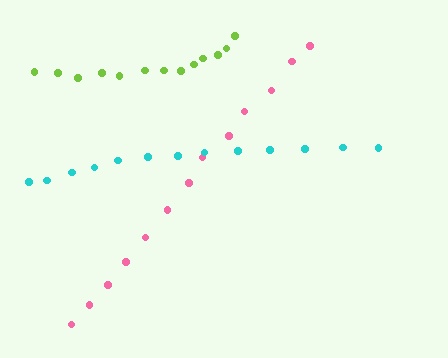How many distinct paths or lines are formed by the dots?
There are 3 distinct paths.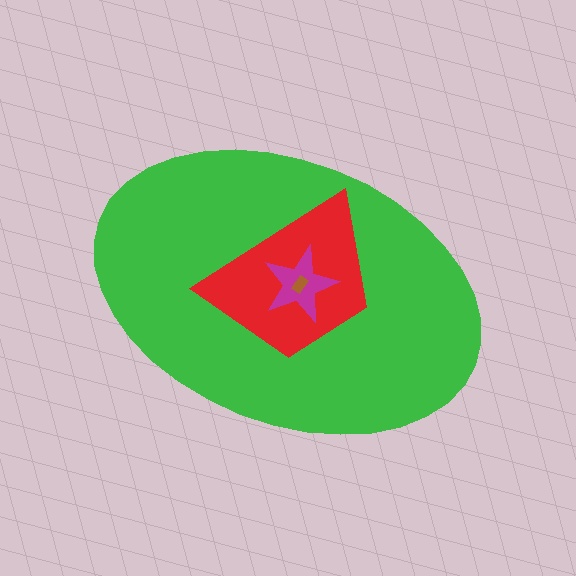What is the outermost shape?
The green ellipse.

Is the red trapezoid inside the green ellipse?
Yes.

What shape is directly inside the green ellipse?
The red trapezoid.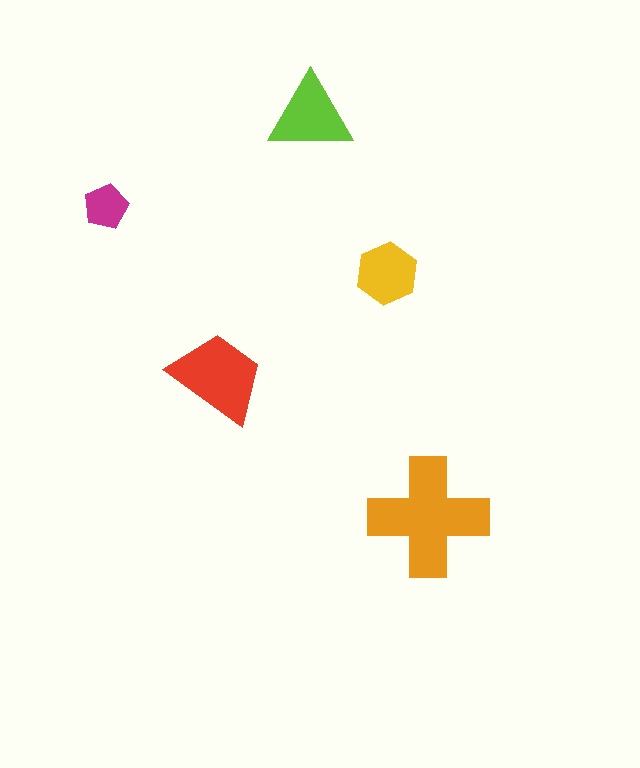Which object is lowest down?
The orange cross is bottommost.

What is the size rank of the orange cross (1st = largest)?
1st.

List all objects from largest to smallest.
The orange cross, the red trapezoid, the lime triangle, the yellow hexagon, the magenta pentagon.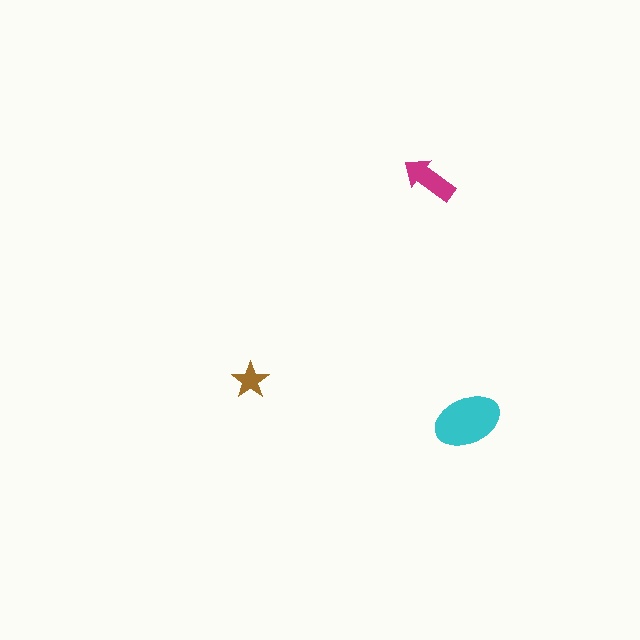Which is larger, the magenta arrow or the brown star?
The magenta arrow.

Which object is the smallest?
The brown star.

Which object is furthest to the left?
The brown star is leftmost.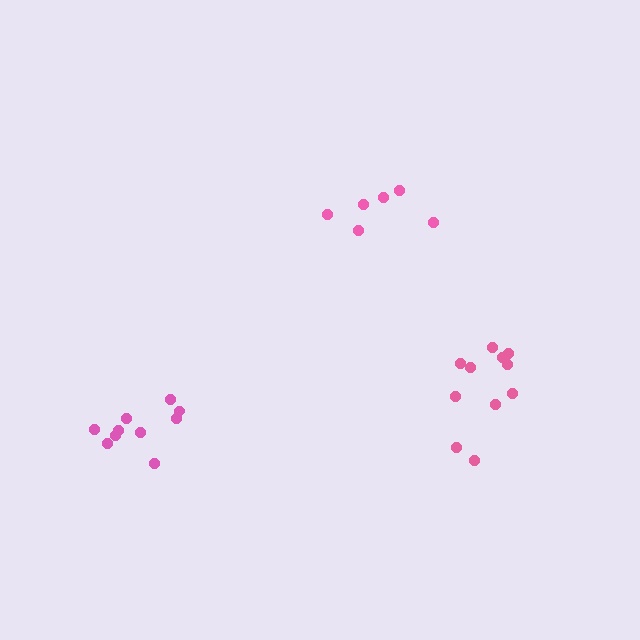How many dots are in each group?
Group 1: 11 dots, Group 2: 10 dots, Group 3: 6 dots (27 total).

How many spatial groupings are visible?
There are 3 spatial groupings.